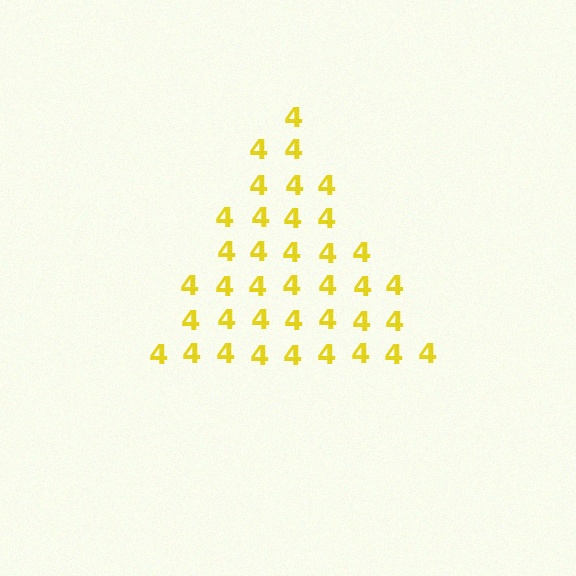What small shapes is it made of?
It is made of small digit 4's.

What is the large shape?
The large shape is a triangle.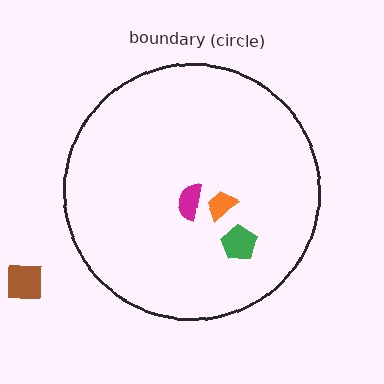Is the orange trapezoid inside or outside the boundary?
Inside.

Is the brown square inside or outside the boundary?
Outside.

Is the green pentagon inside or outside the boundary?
Inside.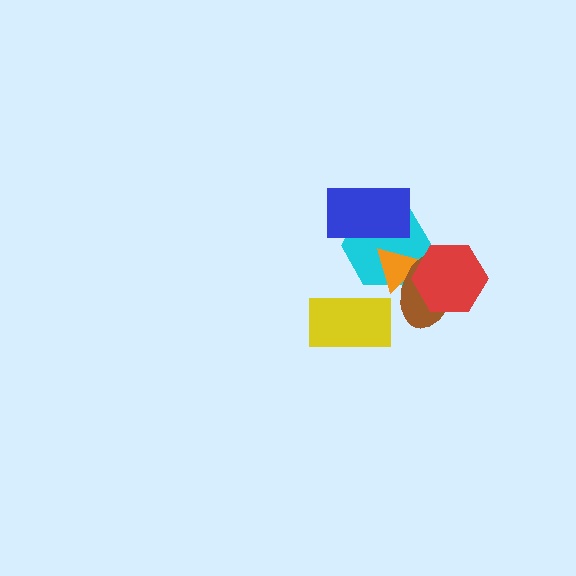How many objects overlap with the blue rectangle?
2 objects overlap with the blue rectangle.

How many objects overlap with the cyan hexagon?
4 objects overlap with the cyan hexagon.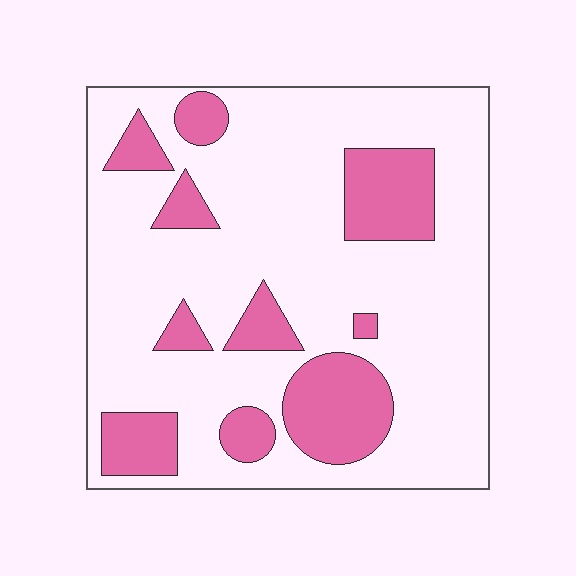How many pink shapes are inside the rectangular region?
10.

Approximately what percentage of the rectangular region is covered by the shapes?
Approximately 25%.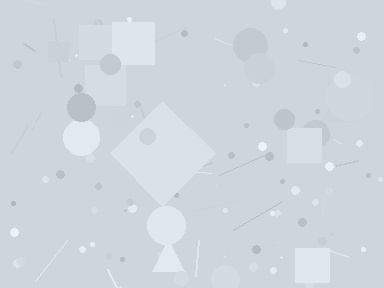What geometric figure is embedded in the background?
A diamond is embedded in the background.